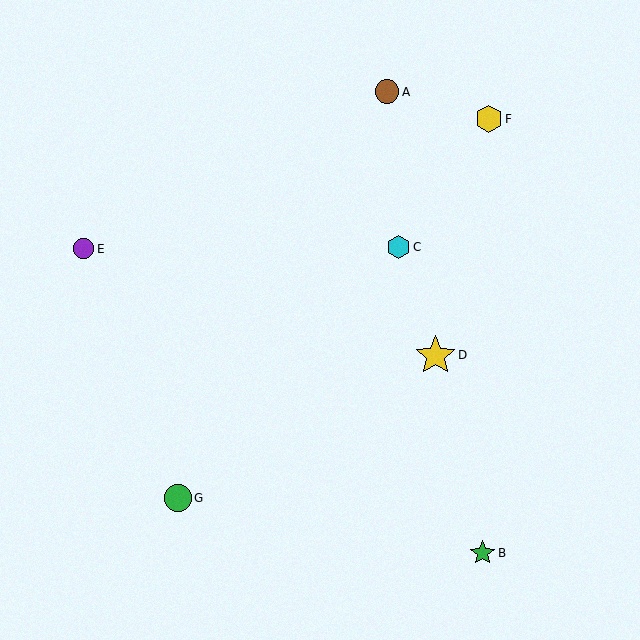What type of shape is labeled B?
Shape B is a green star.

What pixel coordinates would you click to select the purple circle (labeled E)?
Click at (83, 249) to select the purple circle E.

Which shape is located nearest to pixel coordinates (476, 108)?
The yellow hexagon (labeled F) at (489, 119) is nearest to that location.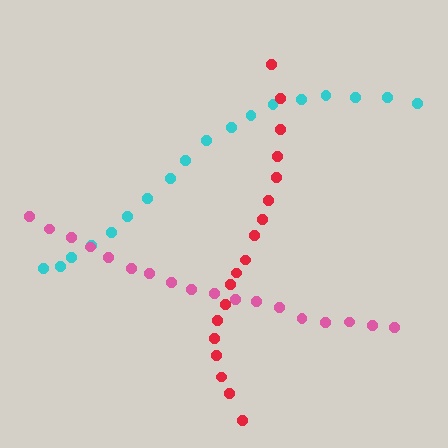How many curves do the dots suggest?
There are 3 distinct paths.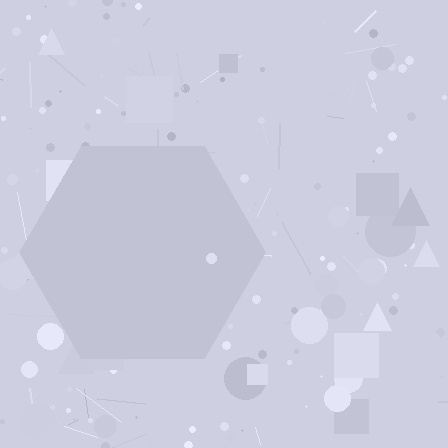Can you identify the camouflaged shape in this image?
The camouflaged shape is a hexagon.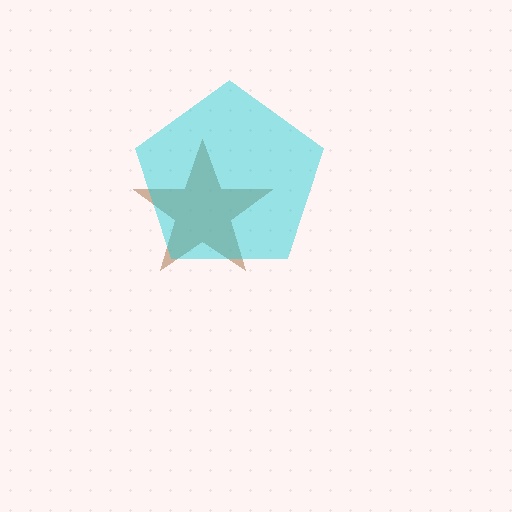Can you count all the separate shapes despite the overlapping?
Yes, there are 2 separate shapes.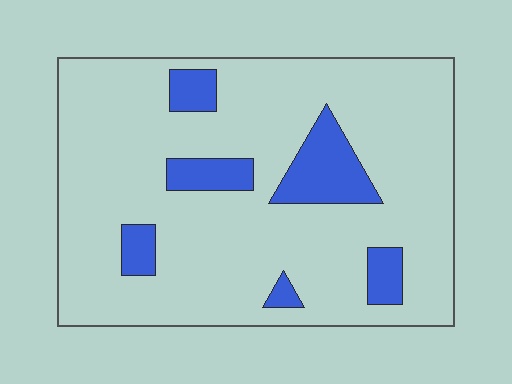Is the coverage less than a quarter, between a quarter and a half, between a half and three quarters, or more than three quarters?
Less than a quarter.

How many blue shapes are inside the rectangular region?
6.